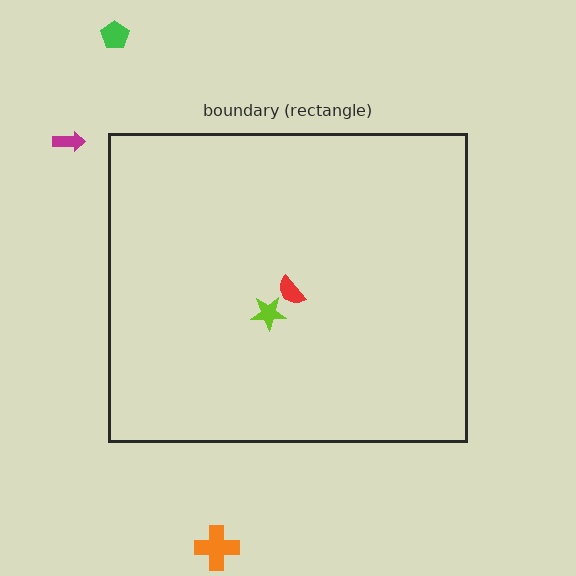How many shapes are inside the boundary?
2 inside, 3 outside.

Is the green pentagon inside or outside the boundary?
Outside.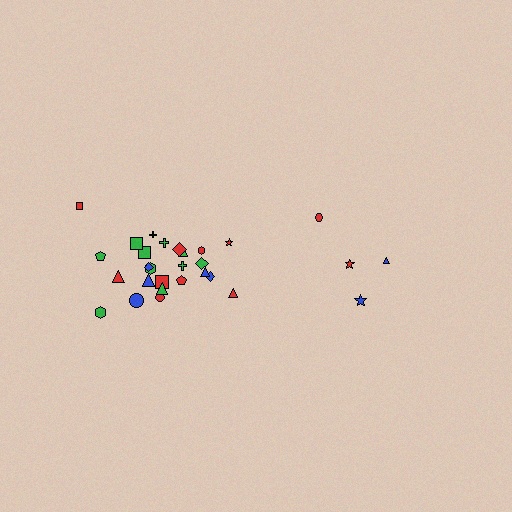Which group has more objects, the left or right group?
The left group.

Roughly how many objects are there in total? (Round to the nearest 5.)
Roughly 30 objects in total.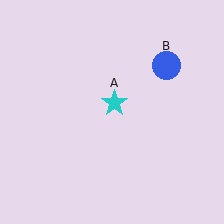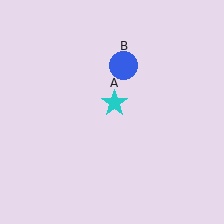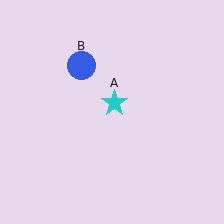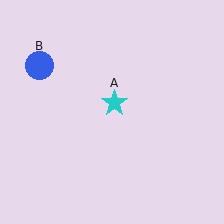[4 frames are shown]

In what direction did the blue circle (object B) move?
The blue circle (object B) moved left.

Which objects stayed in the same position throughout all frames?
Cyan star (object A) remained stationary.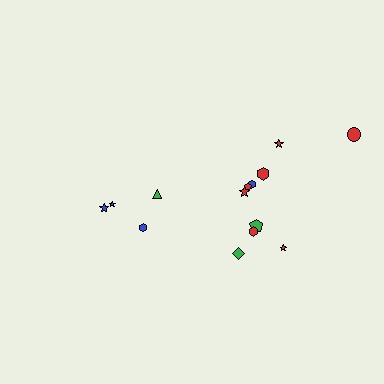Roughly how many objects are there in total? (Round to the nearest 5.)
Roughly 15 objects in total.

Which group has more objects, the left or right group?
The right group.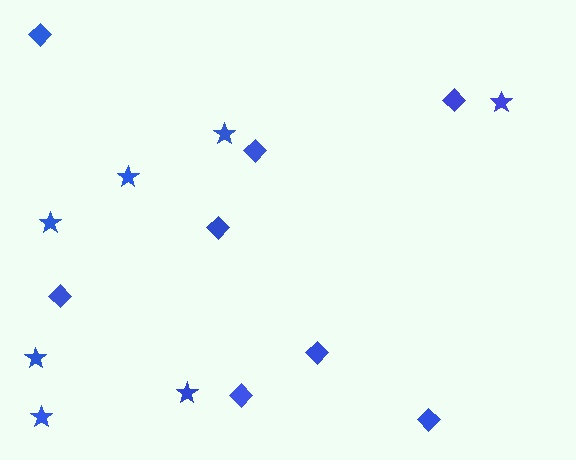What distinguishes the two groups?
There are 2 groups: one group of diamonds (8) and one group of stars (7).